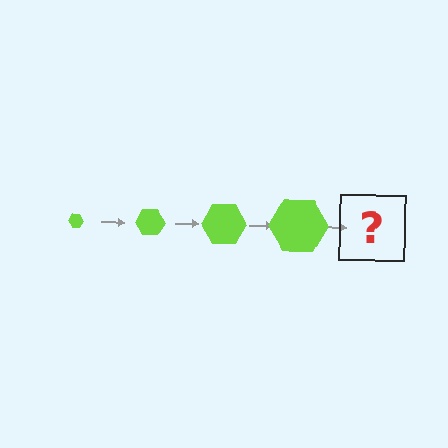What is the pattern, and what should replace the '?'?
The pattern is that the hexagon gets progressively larger each step. The '?' should be a lime hexagon, larger than the previous one.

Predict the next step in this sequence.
The next step is a lime hexagon, larger than the previous one.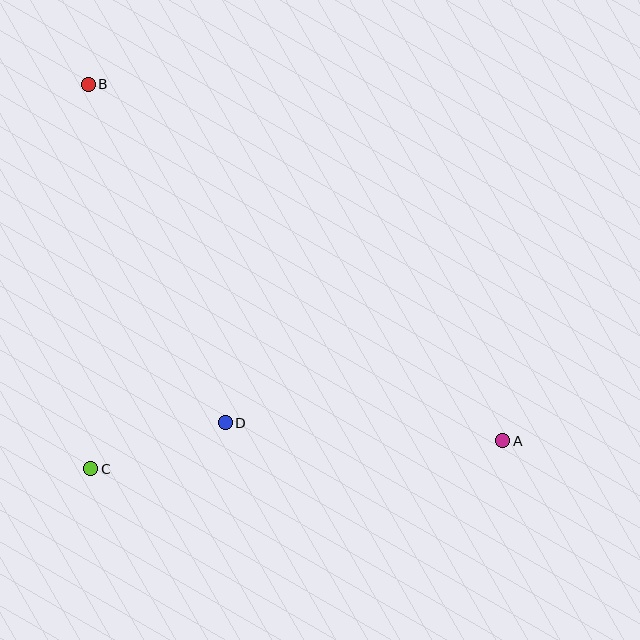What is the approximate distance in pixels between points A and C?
The distance between A and C is approximately 413 pixels.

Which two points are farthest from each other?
Points A and B are farthest from each other.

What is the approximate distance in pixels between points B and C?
The distance between B and C is approximately 385 pixels.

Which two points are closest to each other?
Points C and D are closest to each other.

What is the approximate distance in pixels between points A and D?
The distance between A and D is approximately 278 pixels.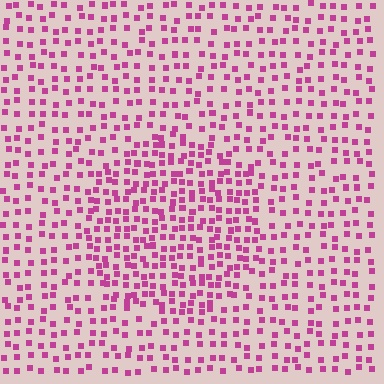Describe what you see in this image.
The image contains small magenta elements arranged at two different densities. A circle-shaped region is visible where the elements are more densely packed than the surrounding area.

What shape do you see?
I see a circle.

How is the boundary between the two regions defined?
The boundary is defined by a change in element density (approximately 1.7x ratio). All elements are the same color, size, and shape.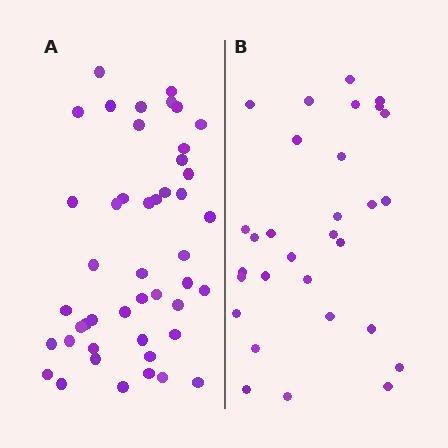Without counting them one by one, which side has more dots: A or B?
Region A (the left region) has more dots.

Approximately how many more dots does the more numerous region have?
Region A has approximately 15 more dots than region B.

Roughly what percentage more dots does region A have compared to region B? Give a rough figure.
About 55% more.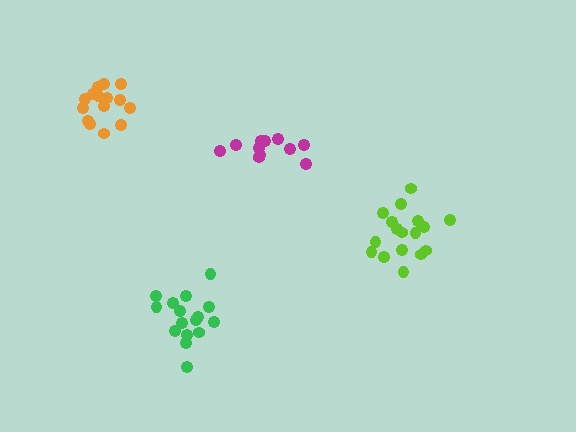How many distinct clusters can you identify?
There are 4 distinct clusters.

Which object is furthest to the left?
The orange cluster is leftmost.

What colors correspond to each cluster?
The clusters are colored: orange, magenta, green, lime.